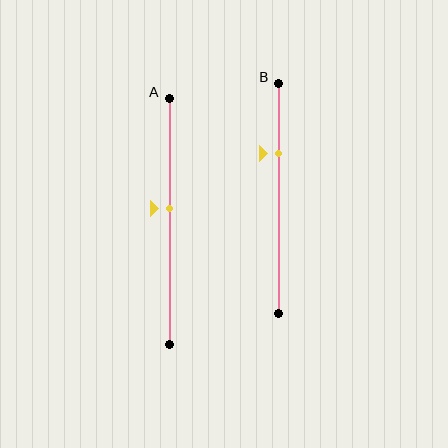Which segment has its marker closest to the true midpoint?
Segment A has its marker closest to the true midpoint.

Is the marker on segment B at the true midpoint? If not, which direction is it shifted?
No, the marker on segment B is shifted upward by about 20% of the segment length.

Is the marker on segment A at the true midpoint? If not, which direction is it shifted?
No, the marker on segment A is shifted upward by about 6% of the segment length.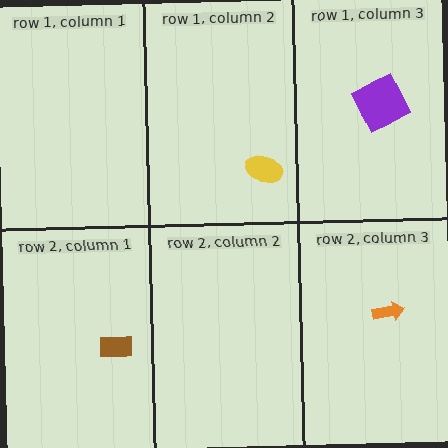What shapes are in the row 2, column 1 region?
The brown rectangle.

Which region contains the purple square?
The row 1, column 3 region.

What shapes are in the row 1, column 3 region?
The purple square.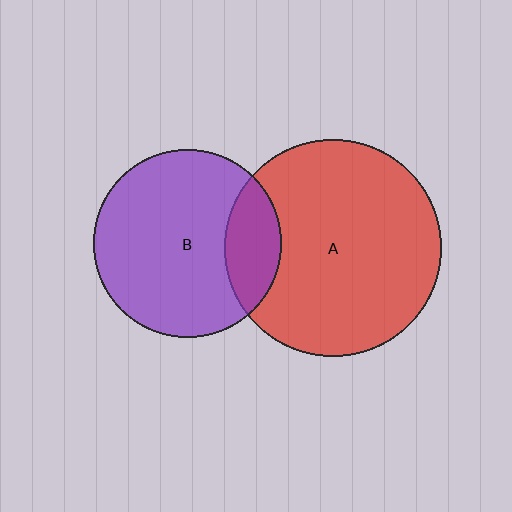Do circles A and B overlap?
Yes.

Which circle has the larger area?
Circle A (red).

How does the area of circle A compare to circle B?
Approximately 1.3 times.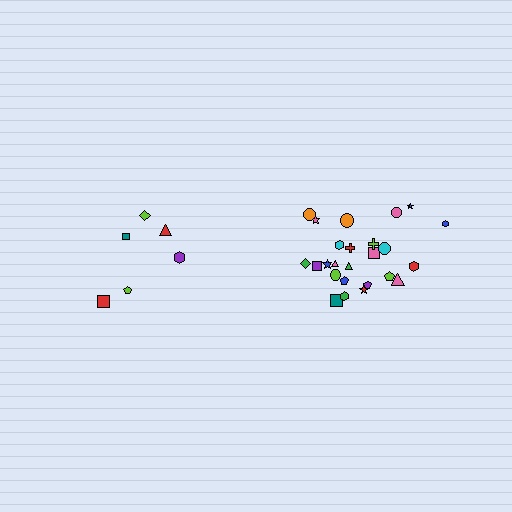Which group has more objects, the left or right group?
The right group.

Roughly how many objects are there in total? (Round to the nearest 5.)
Roughly 30 objects in total.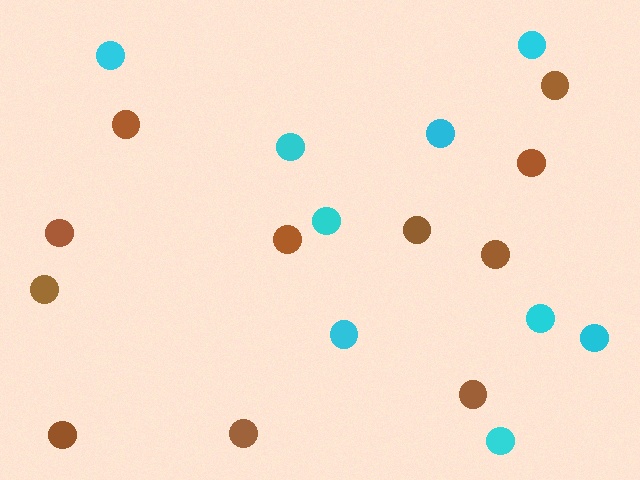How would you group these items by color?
There are 2 groups: one group of cyan circles (9) and one group of brown circles (11).